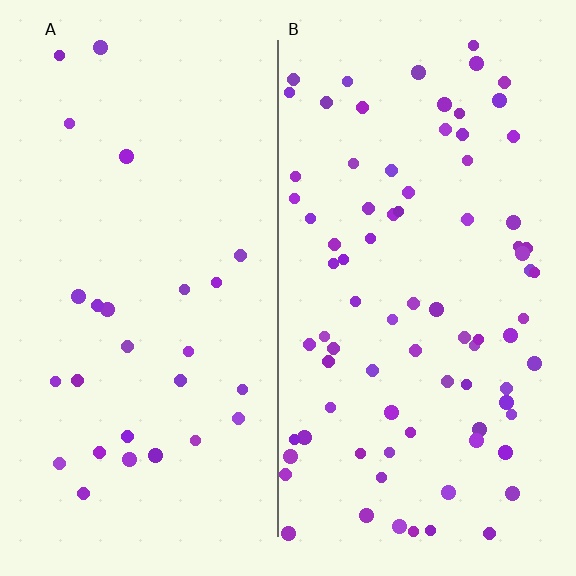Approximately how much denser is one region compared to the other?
Approximately 3.0× — region B over region A.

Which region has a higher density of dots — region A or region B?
B (the right).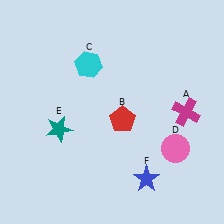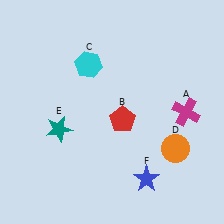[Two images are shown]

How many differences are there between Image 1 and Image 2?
There is 1 difference between the two images.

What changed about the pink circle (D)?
In Image 1, D is pink. In Image 2, it changed to orange.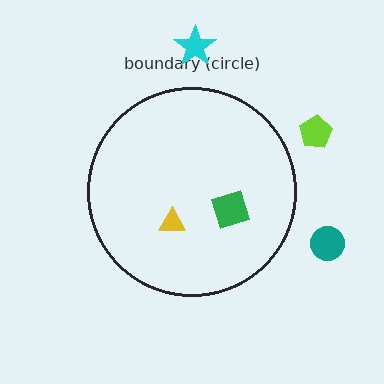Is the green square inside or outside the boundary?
Inside.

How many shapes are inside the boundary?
2 inside, 3 outside.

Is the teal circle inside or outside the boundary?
Outside.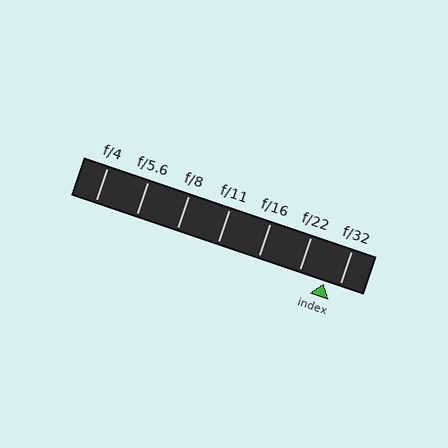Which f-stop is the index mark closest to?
The index mark is closest to f/32.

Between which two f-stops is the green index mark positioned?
The index mark is between f/22 and f/32.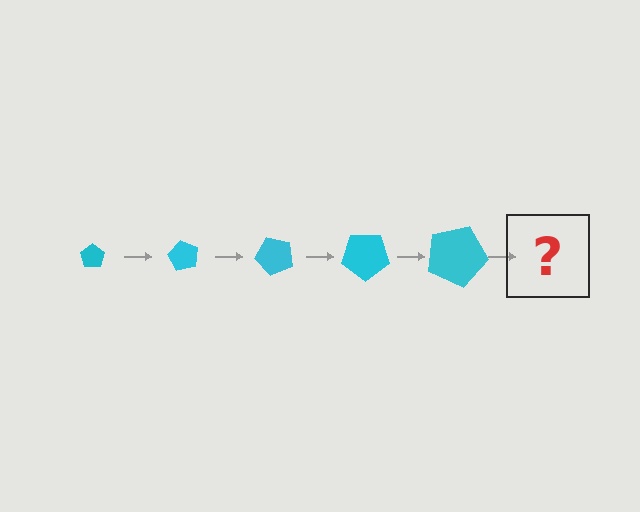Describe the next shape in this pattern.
It should be a pentagon, larger than the previous one and rotated 300 degrees from the start.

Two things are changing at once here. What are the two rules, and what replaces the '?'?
The two rules are that the pentagon grows larger each step and it rotates 60 degrees each step. The '?' should be a pentagon, larger than the previous one and rotated 300 degrees from the start.